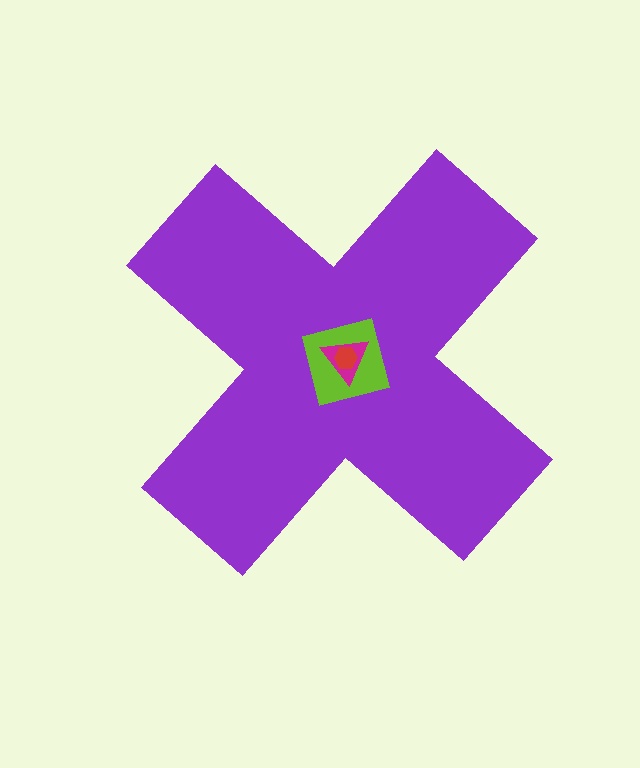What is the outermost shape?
The purple cross.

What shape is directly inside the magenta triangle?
The red hexagon.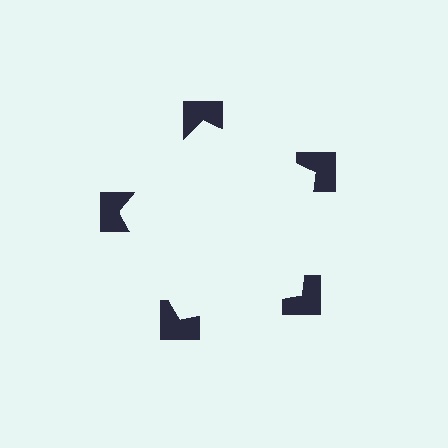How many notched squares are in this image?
There are 5 — one at each vertex of the illusory pentagon.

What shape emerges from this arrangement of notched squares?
An illusory pentagon — its edges are inferred from the aligned wedge cuts in the notched squares, not physically drawn.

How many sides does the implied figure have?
5 sides.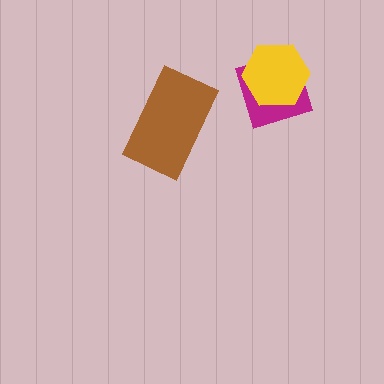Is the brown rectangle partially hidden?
No, no other shape covers it.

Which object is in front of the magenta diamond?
The yellow hexagon is in front of the magenta diamond.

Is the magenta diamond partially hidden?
Yes, it is partially covered by another shape.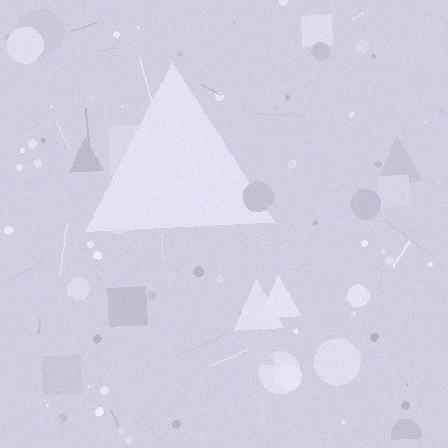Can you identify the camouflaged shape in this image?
The camouflaged shape is a triangle.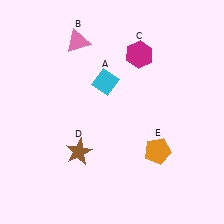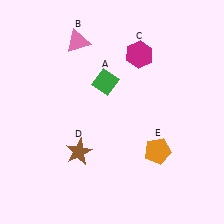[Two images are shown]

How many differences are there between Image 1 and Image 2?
There is 1 difference between the two images.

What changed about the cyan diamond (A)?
In Image 1, A is cyan. In Image 2, it changed to green.